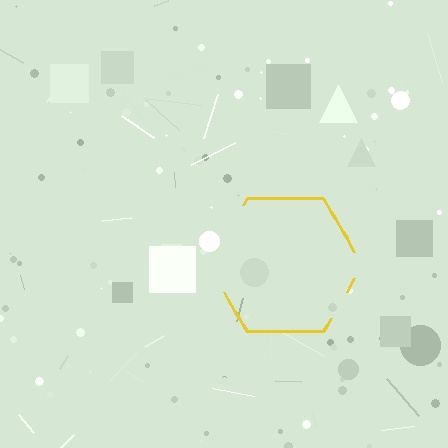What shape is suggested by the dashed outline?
The dashed outline suggests a hexagon.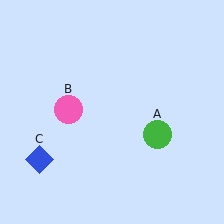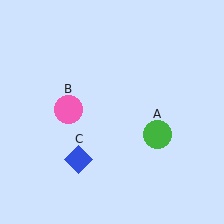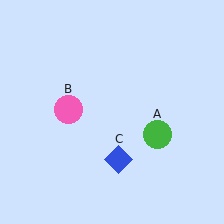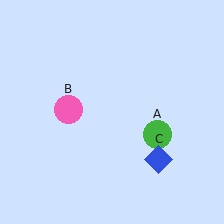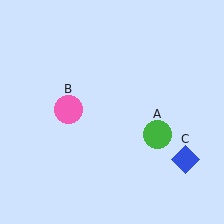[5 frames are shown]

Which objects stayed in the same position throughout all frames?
Green circle (object A) and pink circle (object B) remained stationary.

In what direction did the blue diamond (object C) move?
The blue diamond (object C) moved right.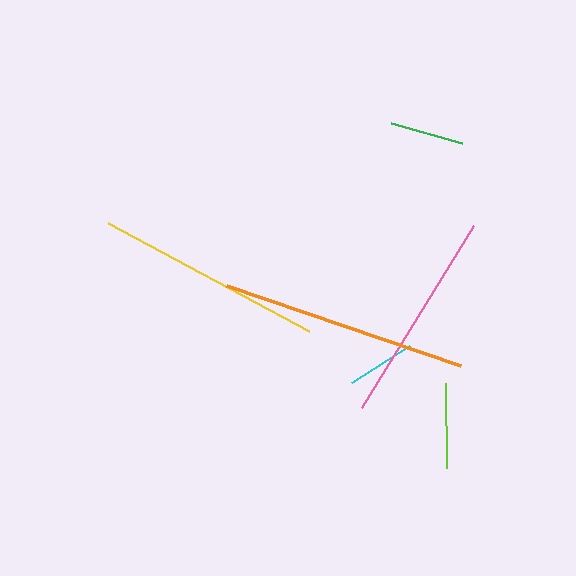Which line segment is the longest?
The orange line is the longest at approximately 247 pixels.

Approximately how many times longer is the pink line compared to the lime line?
The pink line is approximately 2.5 times the length of the lime line.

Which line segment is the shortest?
The cyan line is the shortest at approximately 69 pixels.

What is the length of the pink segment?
The pink segment is approximately 214 pixels long.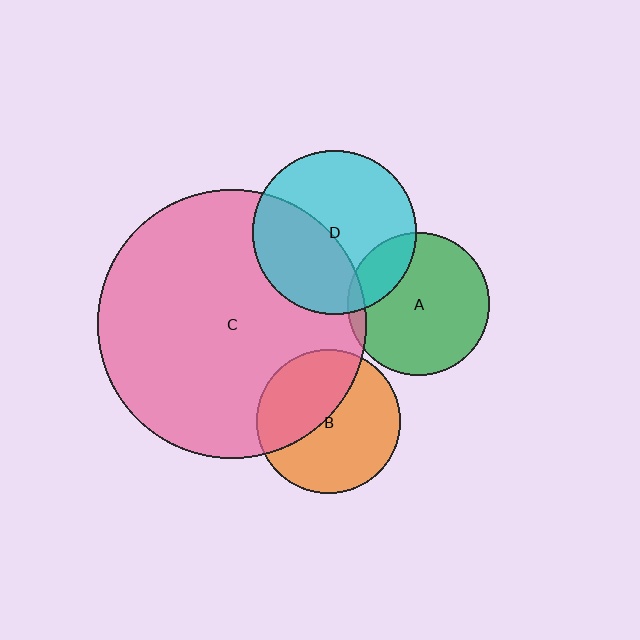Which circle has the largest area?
Circle C (pink).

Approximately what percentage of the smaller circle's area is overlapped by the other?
Approximately 5%.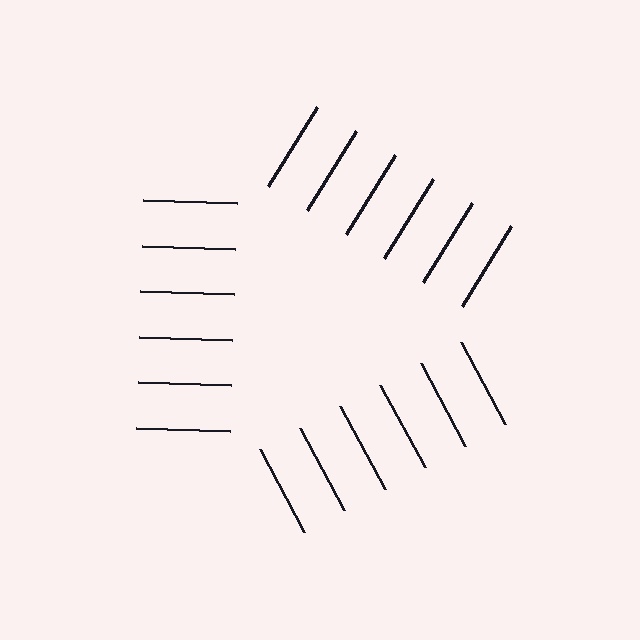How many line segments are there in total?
18 — 6 along each of the 3 edges.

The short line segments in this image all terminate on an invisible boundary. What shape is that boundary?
An illusory triangle — the line segments terminate on its edges but no continuous stroke is drawn.